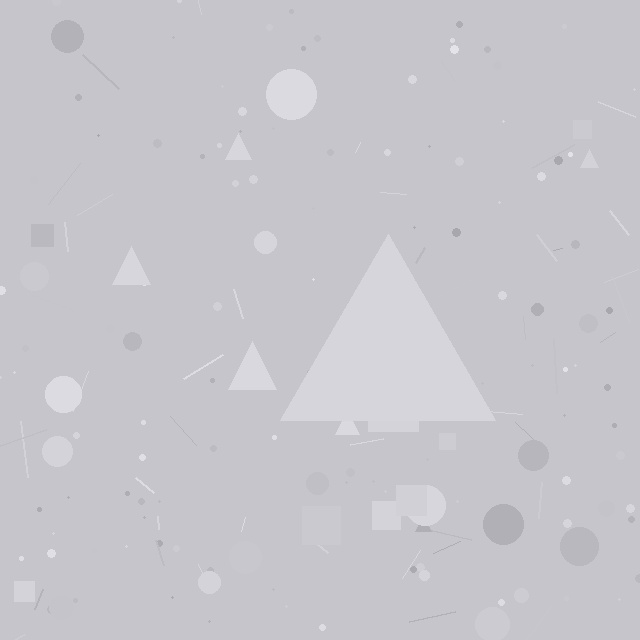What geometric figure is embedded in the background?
A triangle is embedded in the background.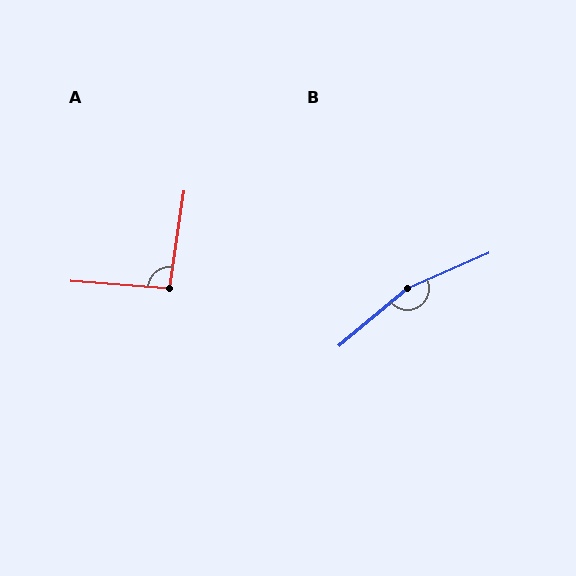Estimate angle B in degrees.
Approximately 164 degrees.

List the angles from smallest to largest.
A (94°), B (164°).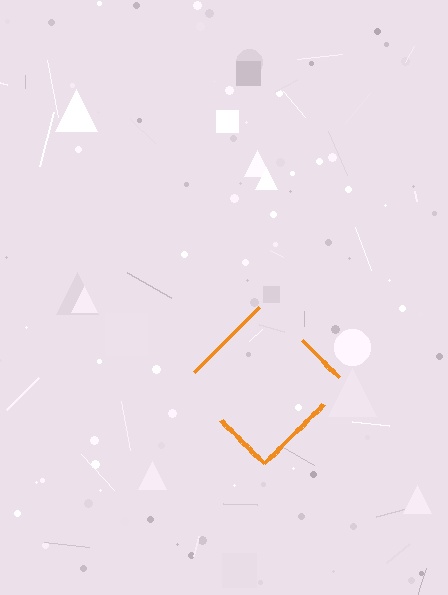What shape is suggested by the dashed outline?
The dashed outline suggests a diamond.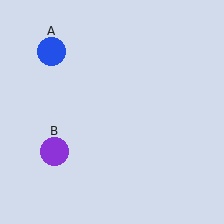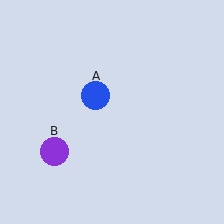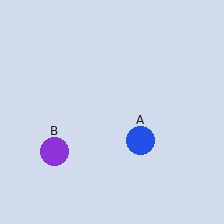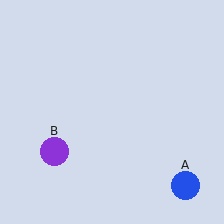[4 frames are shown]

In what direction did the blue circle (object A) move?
The blue circle (object A) moved down and to the right.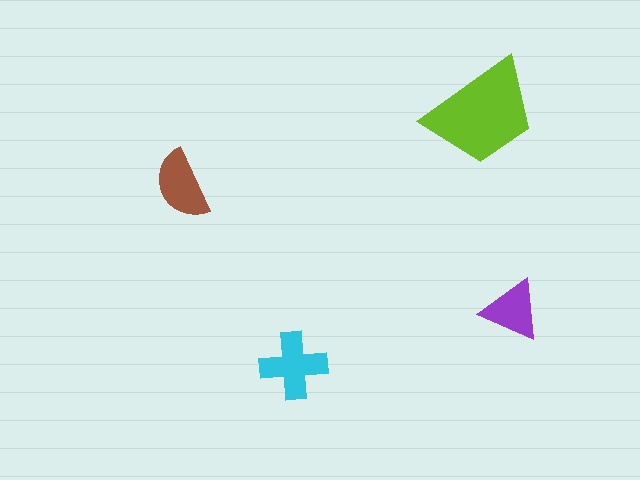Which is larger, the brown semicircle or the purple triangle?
The brown semicircle.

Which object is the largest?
The lime trapezoid.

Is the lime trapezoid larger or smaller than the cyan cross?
Larger.